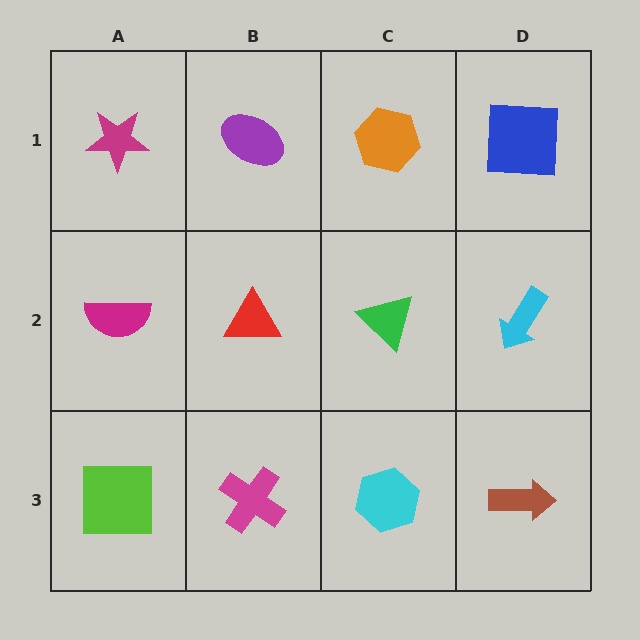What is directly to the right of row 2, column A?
A red triangle.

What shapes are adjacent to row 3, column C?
A green triangle (row 2, column C), a magenta cross (row 3, column B), a brown arrow (row 3, column D).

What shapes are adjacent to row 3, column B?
A red triangle (row 2, column B), a lime square (row 3, column A), a cyan hexagon (row 3, column C).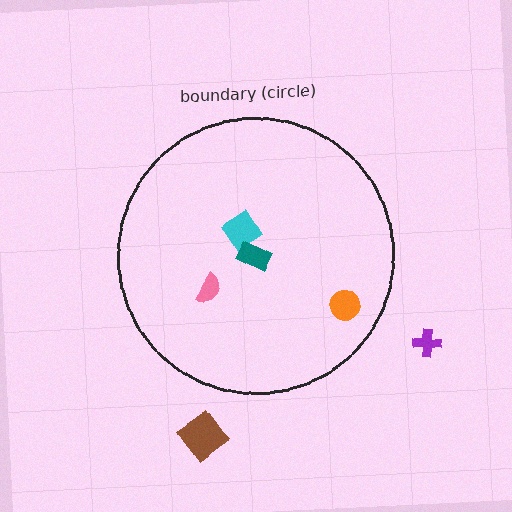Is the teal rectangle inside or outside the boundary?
Inside.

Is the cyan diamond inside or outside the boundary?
Inside.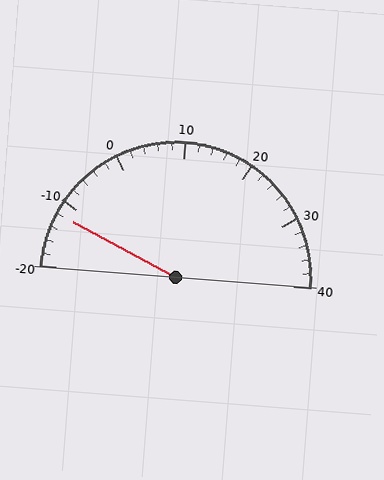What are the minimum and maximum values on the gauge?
The gauge ranges from -20 to 40.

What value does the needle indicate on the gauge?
The needle indicates approximately -12.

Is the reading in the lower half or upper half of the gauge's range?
The reading is in the lower half of the range (-20 to 40).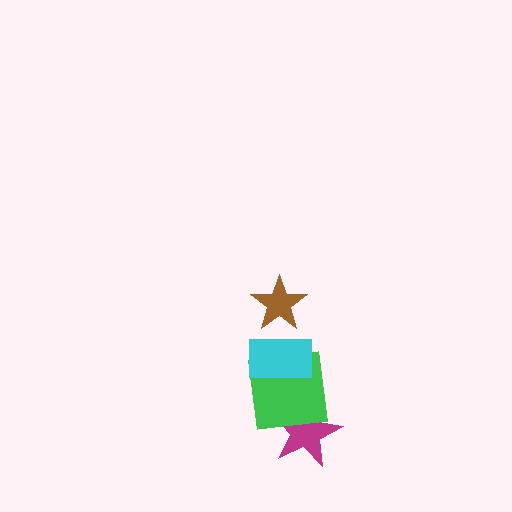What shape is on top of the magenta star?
The green square is on top of the magenta star.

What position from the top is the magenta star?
The magenta star is 4th from the top.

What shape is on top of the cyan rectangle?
The brown star is on top of the cyan rectangle.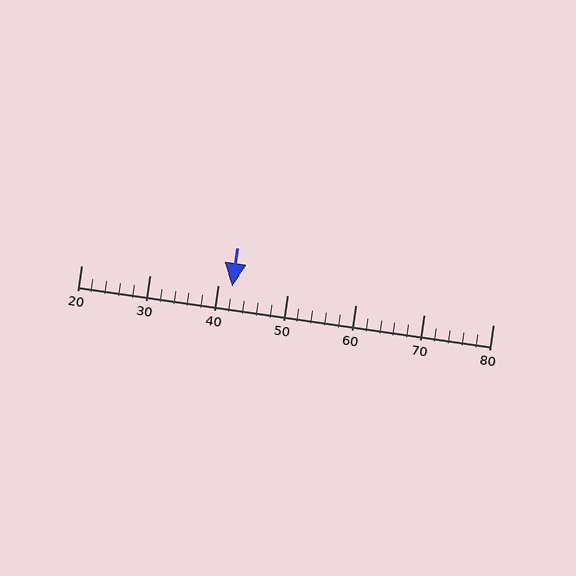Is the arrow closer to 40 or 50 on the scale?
The arrow is closer to 40.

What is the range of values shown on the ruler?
The ruler shows values from 20 to 80.